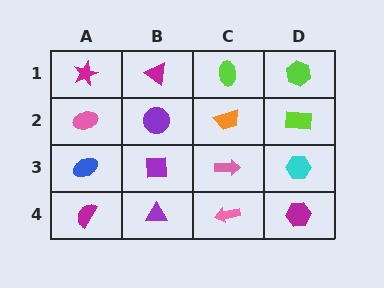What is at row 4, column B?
A purple triangle.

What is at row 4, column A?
A magenta semicircle.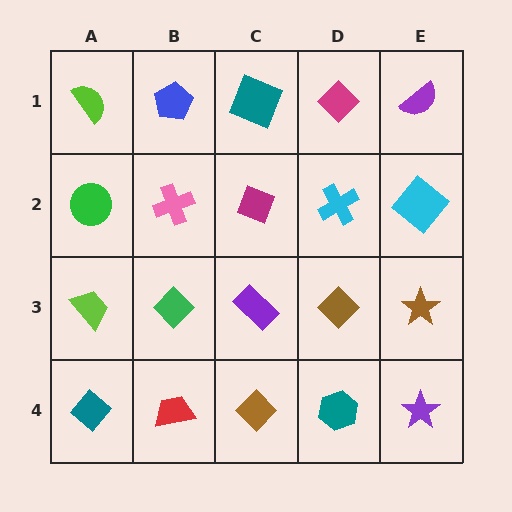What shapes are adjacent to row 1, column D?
A cyan cross (row 2, column D), a teal square (row 1, column C), a purple semicircle (row 1, column E).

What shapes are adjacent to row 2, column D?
A magenta diamond (row 1, column D), a brown diamond (row 3, column D), a magenta diamond (row 2, column C), a cyan diamond (row 2, column E).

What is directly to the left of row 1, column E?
A magenta diamond.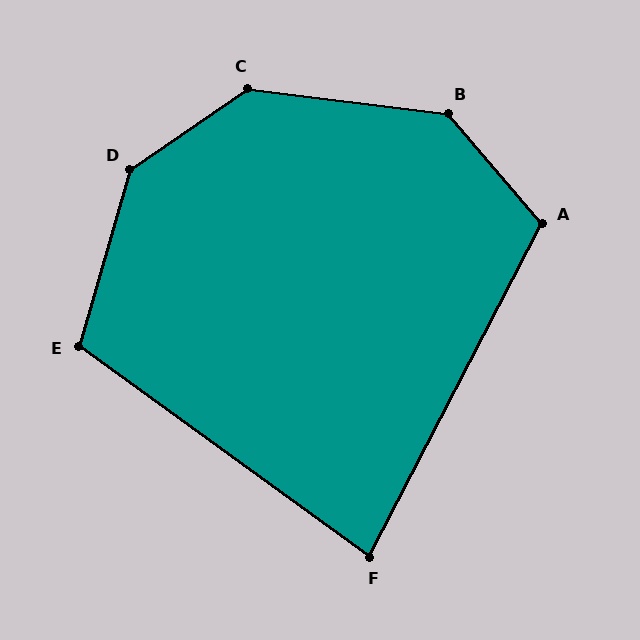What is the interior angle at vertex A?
Approximately 112 degrees (obtuse).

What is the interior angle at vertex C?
Approximately 138 degrees (obtuse).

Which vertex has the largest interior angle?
D, at approximately 141 degrees.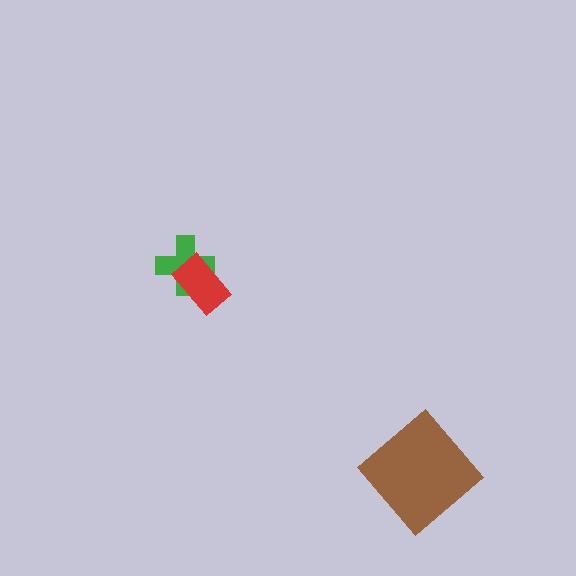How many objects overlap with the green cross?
1 object overlaps with the green cross.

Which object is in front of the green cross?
The red rectangle is in front of the green cross.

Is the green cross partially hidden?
Yes, it is partially covered by another shape.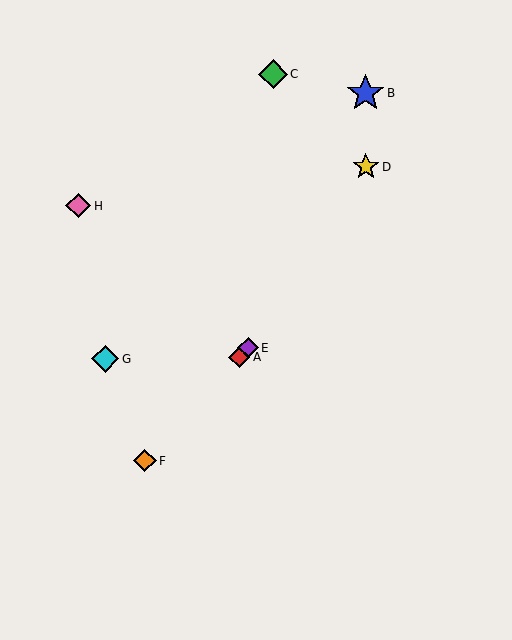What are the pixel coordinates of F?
Object F is at (145, 461).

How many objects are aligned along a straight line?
3 objects (A, E, F) are aligned along a straight line.